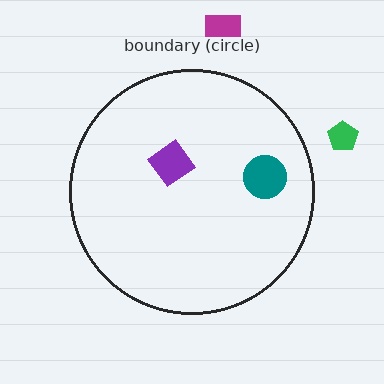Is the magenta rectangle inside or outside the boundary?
Outside.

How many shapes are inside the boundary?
2 inside, 2 outside.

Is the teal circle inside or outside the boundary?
Inside.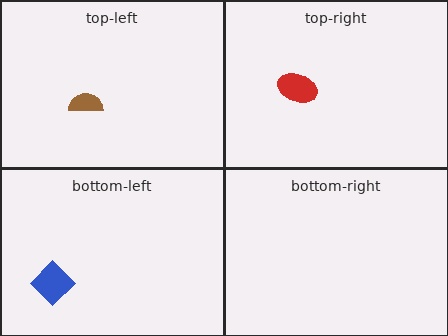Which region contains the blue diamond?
The bottom-left region.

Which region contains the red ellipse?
The top-right region.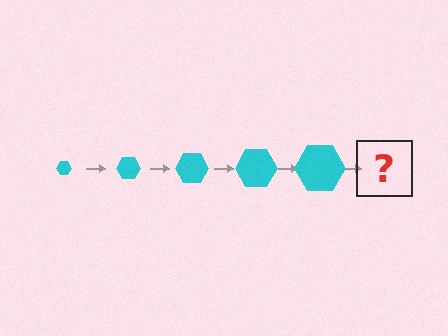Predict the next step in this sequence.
The next step is a cyan hexagon, larger than the previous one.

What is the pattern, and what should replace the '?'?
The pattern is that the hexagon gets progressively larger each step. The '?' should be a cyan hexagon, larger than the previous one.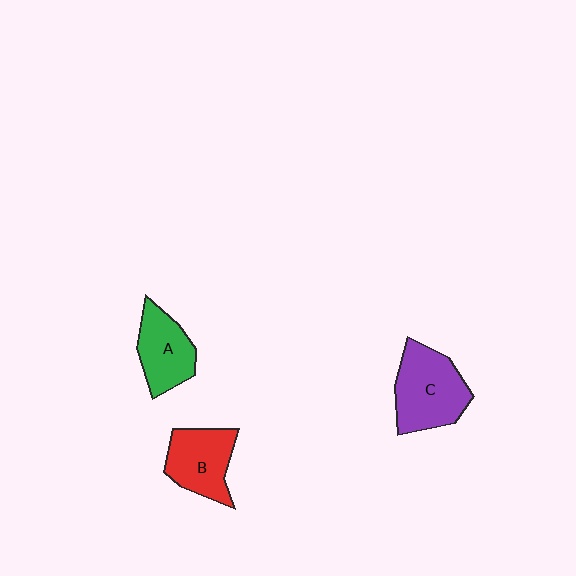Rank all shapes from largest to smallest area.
From largest to smallest: C (purple), B (red), A (green).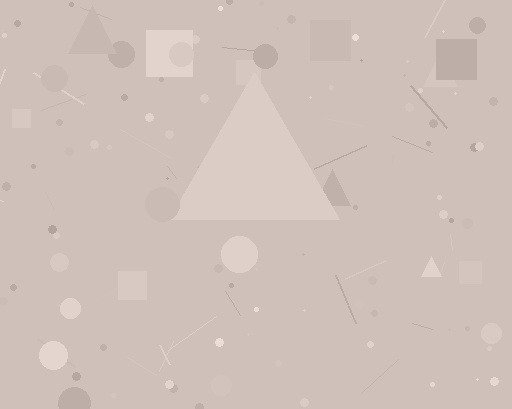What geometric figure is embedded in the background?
A triangle is embedded in the background.